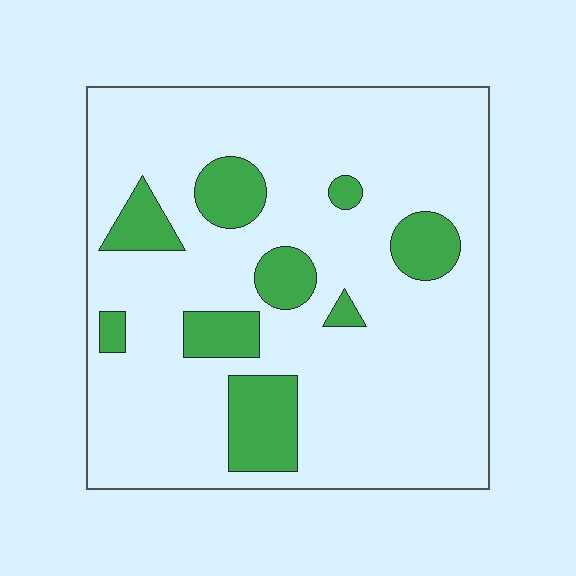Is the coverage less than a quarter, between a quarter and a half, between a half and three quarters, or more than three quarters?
Less than a quarter.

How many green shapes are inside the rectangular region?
9.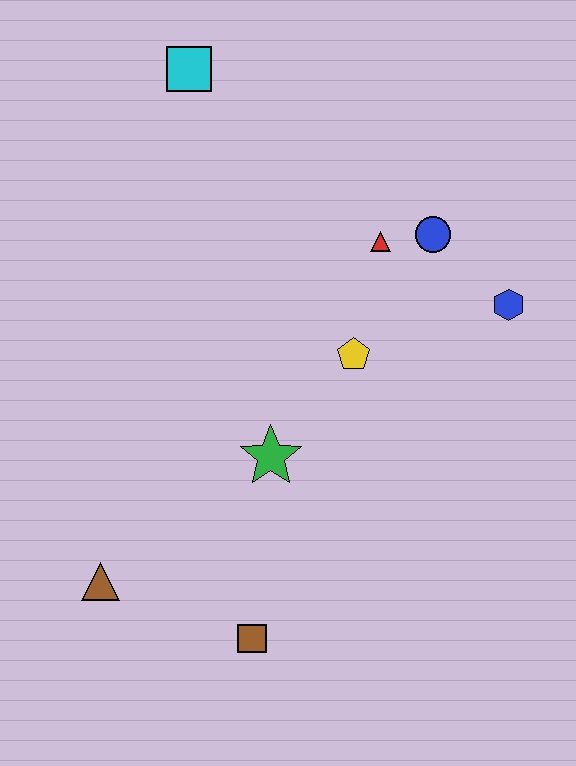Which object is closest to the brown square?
The brown triangle is closest to the brown square.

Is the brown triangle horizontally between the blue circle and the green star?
No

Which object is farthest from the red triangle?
The brown triangle is farthest from the red triangle.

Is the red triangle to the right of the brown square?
Yes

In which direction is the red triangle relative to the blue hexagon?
The red triangle is to the left of the blue hexagon.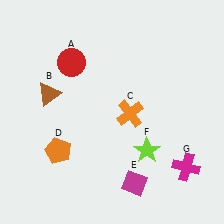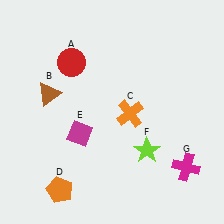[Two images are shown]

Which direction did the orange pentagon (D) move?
The orange pentagon (D) moved down.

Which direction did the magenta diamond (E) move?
The magenta diamond (E) moved left.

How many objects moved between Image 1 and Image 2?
2 objects moved between the two images.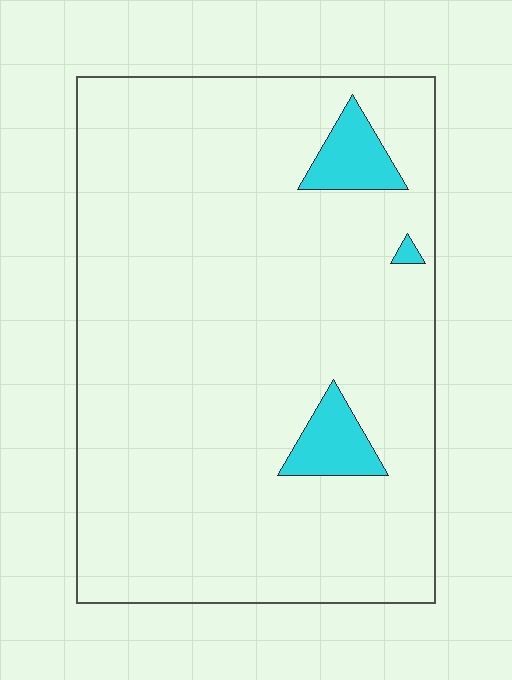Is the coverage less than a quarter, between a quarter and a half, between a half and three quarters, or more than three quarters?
Less than a quarter.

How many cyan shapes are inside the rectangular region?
3.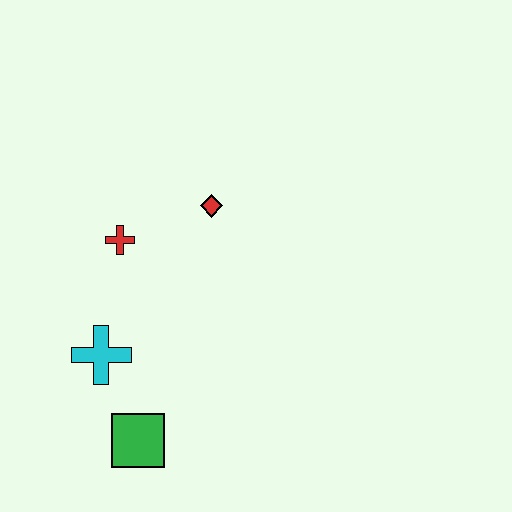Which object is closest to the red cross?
The red diamond is closest to the red cross.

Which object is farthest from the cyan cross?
The red diamond is farthest from the cyan cross.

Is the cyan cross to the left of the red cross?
Yes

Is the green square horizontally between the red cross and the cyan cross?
No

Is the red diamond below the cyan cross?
No